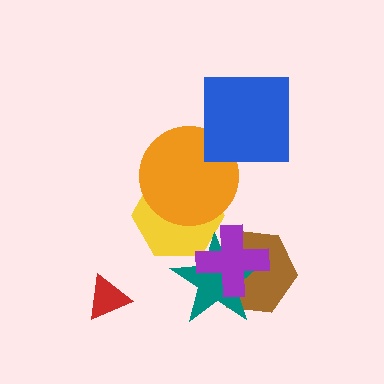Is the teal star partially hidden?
Yes, it is partially covered by another shape.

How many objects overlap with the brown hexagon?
2 objects overlap with the brown hexagon.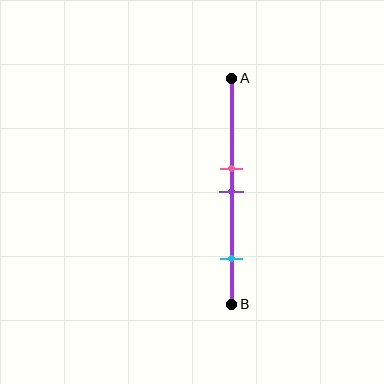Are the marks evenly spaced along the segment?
No, the marks are not evenly spaced.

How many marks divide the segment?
There are 3 marks dividing the segment.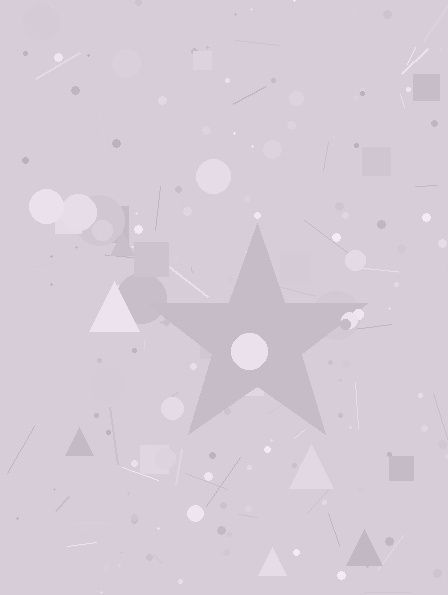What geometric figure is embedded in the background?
A star is embedded in the background.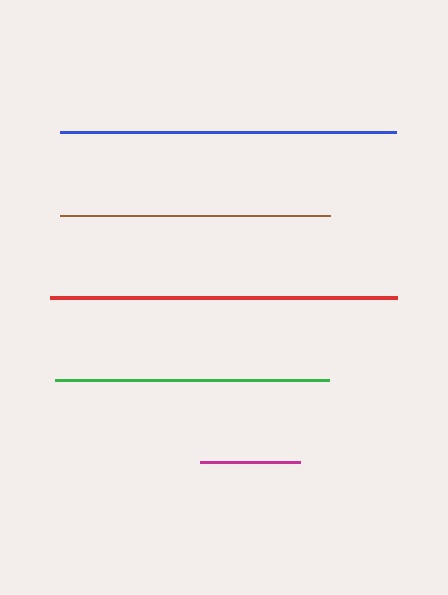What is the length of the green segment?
The green segment is approximately 274 pixels long.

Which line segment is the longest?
The red line is the longest at approximately 348 pixels.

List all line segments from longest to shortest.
From longest to shortest: red, blue, green, brown, magenta.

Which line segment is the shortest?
The magenta line is the shortest at approximately 100 pixels.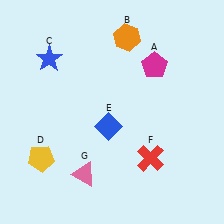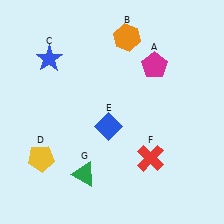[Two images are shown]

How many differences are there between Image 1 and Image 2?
There is 1 difference between the two images.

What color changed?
The triangle (G) changed from pink in Image 1 to green in Image 2.